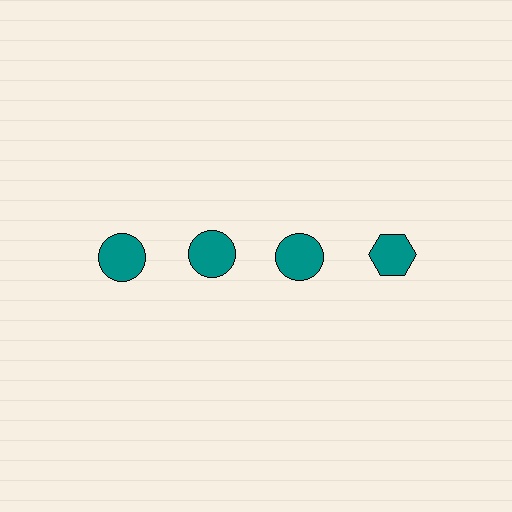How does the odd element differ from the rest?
It has a different shape: hexagon instead of circle.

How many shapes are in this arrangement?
There are 4 shapes arranged in a grid pattern.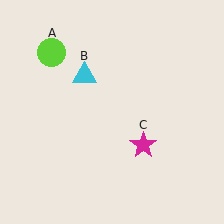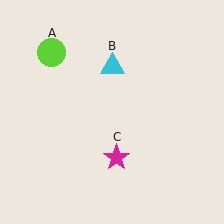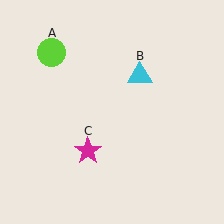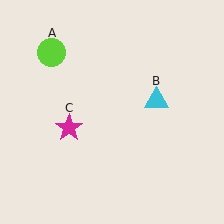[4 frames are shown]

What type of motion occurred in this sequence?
The cyan triangle (object B), magenta star (object C) rotated clockwise around the center of the scene.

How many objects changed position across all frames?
2 objects changed position: cyan triangle (object B), magenta star (object C).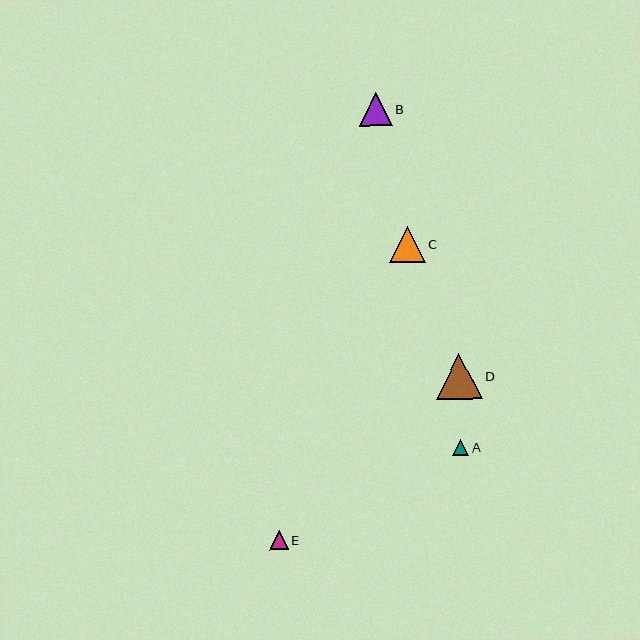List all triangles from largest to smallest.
From largest to smallest: D, C, B, E, A.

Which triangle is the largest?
Triangle D is the largest with a size of approximately 46 pixels.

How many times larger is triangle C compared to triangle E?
Triangle C is approximately 1.9 times the size of triangle E.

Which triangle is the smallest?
Triangle A is the smallest with a size of approximately 16 pixels.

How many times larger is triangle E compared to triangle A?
Triangle E is approximately 1.2 times the size of triangle A.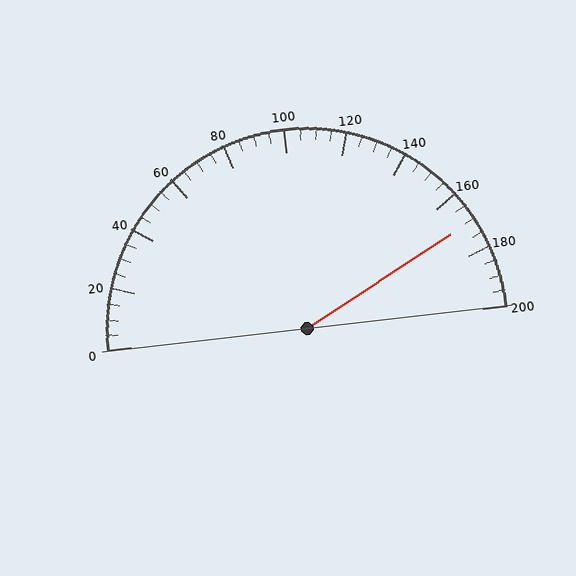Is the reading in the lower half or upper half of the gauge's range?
The reading is in the upper half of the range (0 to 200).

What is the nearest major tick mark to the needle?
The nearest major tick mark is 160.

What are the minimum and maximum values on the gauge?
The gauge ranges from 0 to 200.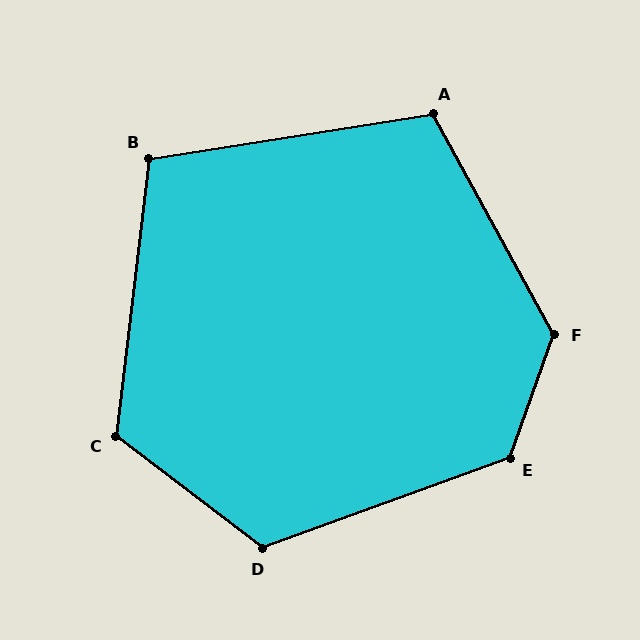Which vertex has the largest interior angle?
F, at approximately 131 degrees.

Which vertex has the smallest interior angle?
B, at approximately 106 degrees.